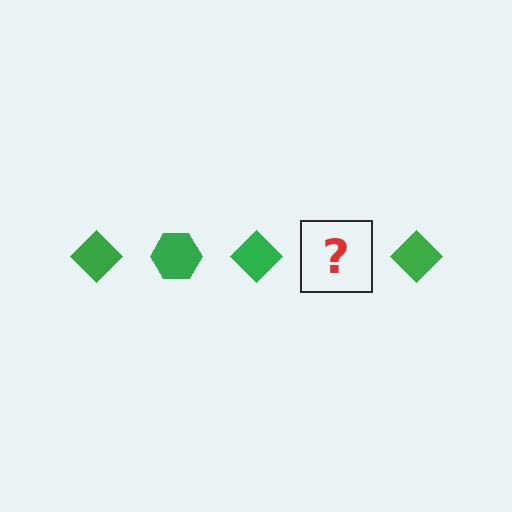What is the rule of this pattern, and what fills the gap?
The rule is that the pattern cycles through diamond, hexagon shapes in green. The gap should be filled with a green hexagon.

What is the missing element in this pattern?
The missing element is a green hexagon.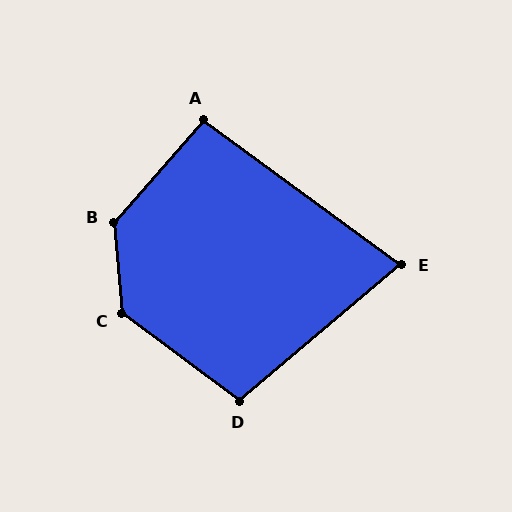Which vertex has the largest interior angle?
B, at approximately 134 degrees.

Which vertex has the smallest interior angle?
E, at approximately 76 degrees.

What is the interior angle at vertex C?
Approximately 132 degrees (obtuse).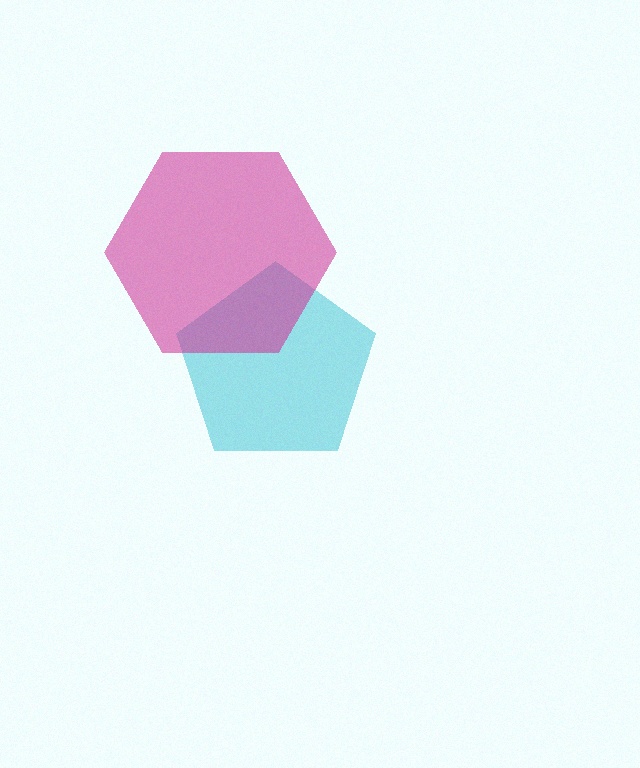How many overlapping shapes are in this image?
There are 2 overlapping shapes in the image.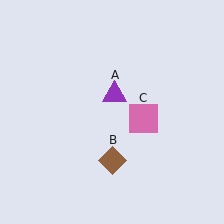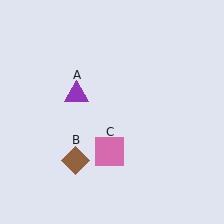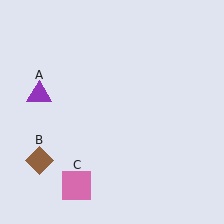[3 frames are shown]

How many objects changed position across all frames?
3 objects changed position: purple triangle (object A), brown diamond (object B), pink square (object C).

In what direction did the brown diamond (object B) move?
The brown diamond (object B) moved left.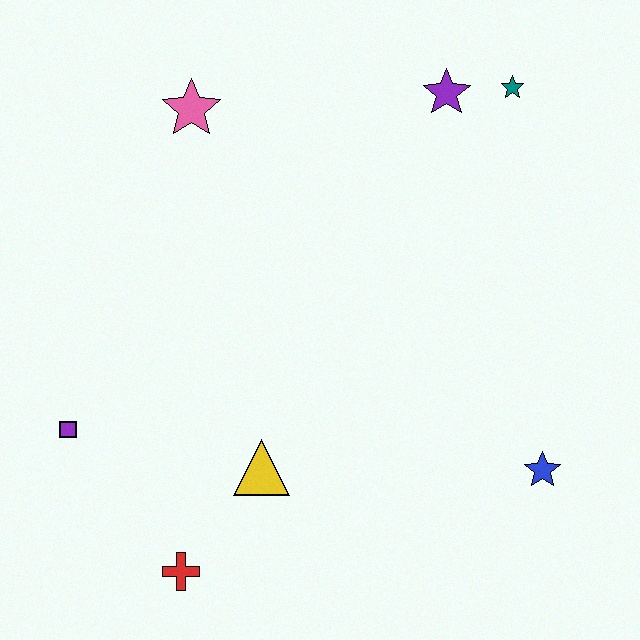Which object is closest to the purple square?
The red cross is closest to the purple square.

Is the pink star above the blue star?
Yes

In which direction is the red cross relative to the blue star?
The red cross is to the left of the blue star.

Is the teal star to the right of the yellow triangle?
Yes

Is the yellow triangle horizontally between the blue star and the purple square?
Yes